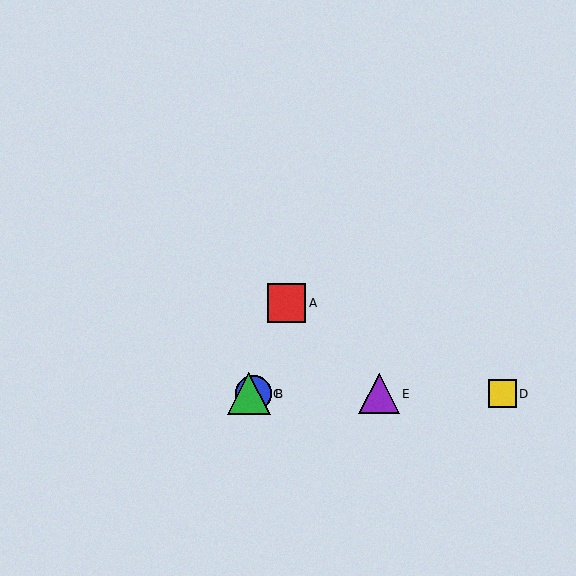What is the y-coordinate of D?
Object D is at y≈394.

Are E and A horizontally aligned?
No, E is at y≈394 and A is at y≈303.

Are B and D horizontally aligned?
Yes, both are at y≈394.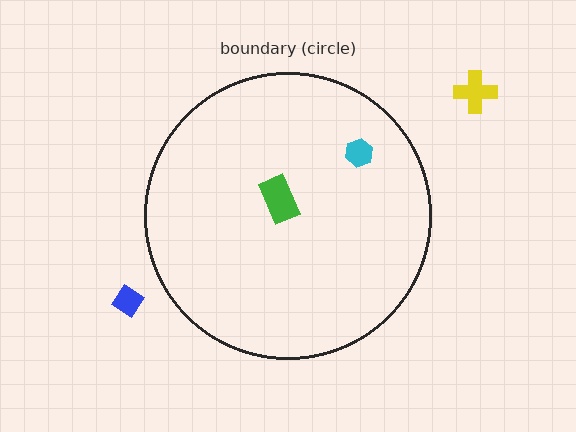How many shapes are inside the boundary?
2 inside, 2 outside.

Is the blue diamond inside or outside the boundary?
Outside.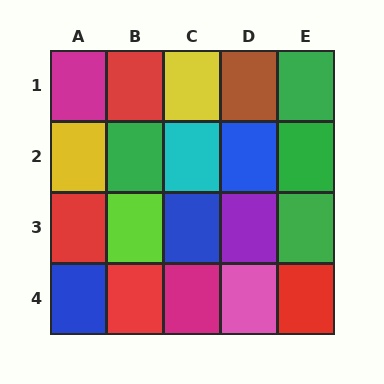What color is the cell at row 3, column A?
Red.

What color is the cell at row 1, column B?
Red.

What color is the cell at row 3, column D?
Purple.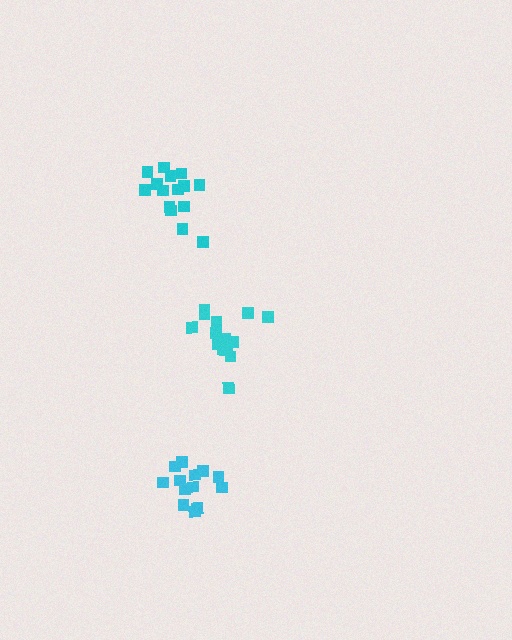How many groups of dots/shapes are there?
There are 3 groups.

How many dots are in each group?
Group 1: 13 dots, Group 2: 16 dots, Group 3: 15 dots (44 total).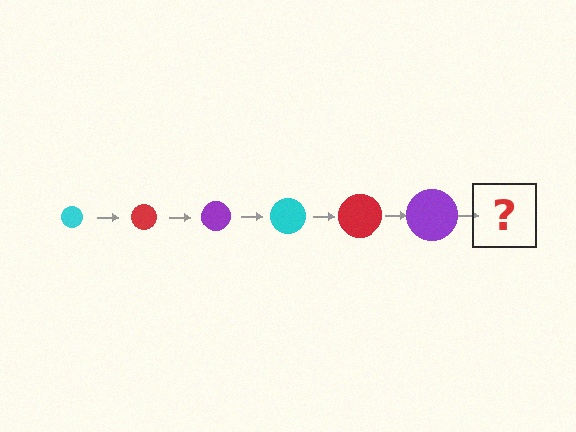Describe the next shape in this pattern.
It should be a cyan circle, larger than the previous one.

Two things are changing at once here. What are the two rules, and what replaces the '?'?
The two rules are that the circle grows larger each step and the color cycles through cyan, red, and purple. The '?' should be a cyan circle, larger than the previous one.